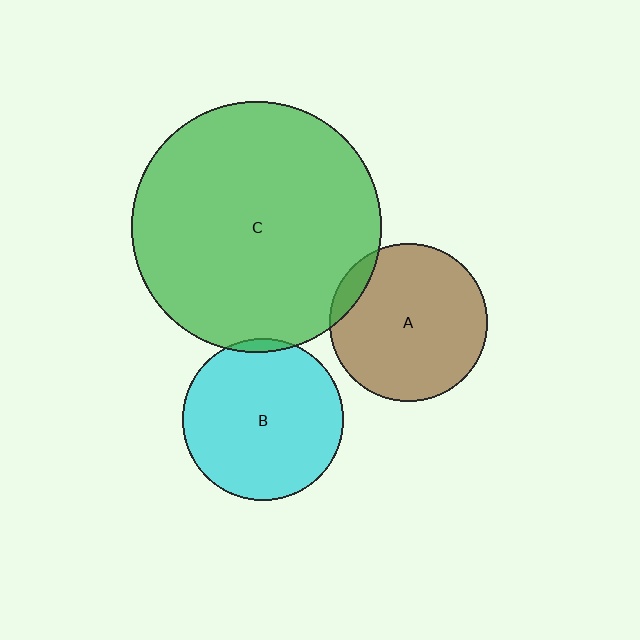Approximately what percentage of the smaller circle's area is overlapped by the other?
Approximately 5%.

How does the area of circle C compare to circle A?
Approximately 2.5 times.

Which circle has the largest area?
Circle C (green).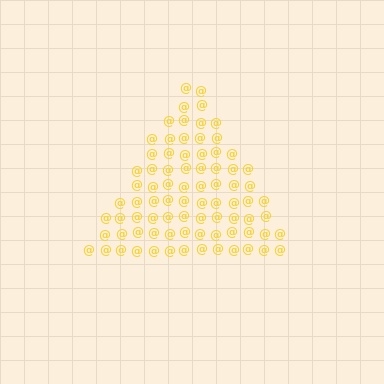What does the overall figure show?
The overall figure shows a triangle.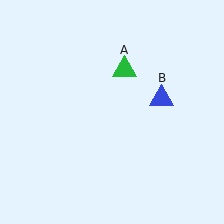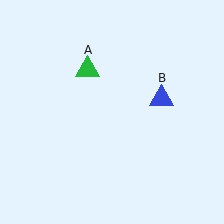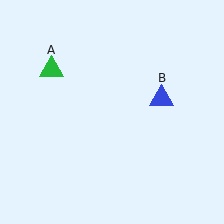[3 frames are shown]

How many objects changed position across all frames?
1 object changed position: green triangle (object A).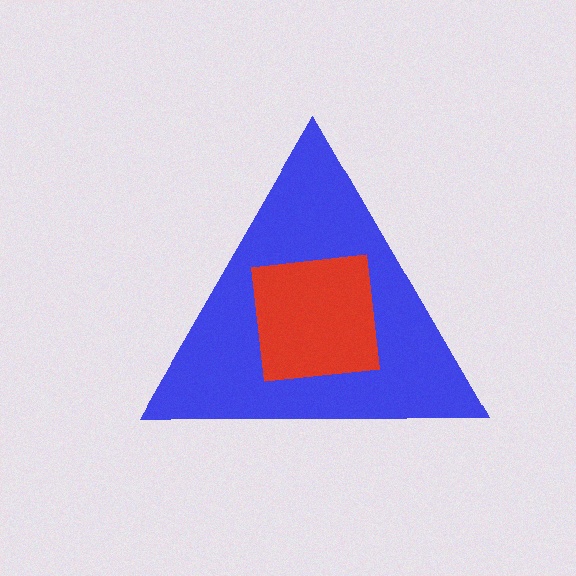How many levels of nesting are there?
2.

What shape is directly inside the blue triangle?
The red square.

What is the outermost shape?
The blue triangle.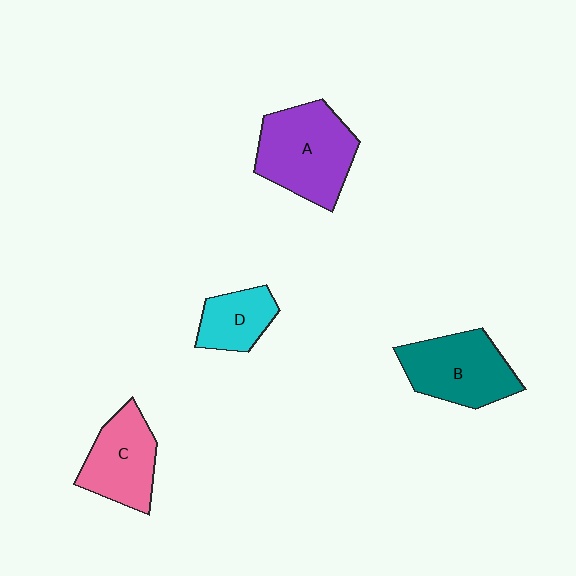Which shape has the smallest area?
Shape D (cyan).